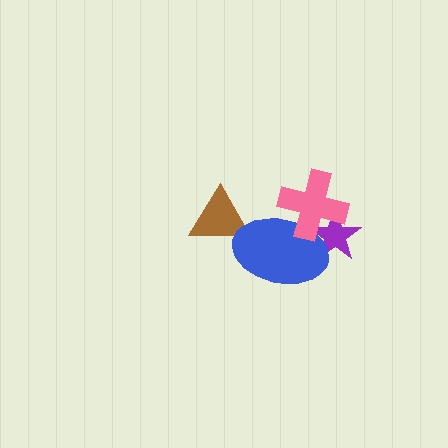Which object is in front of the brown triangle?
The blue ellipse is in front of the brown triangle.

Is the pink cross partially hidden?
No, no other shape covers it.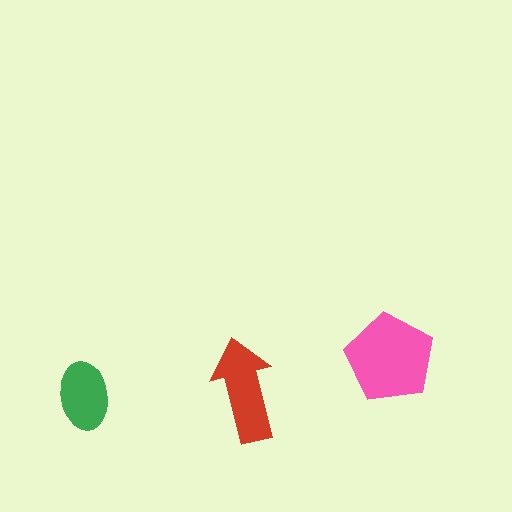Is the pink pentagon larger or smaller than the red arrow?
Larger.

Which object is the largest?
The pink pentagon.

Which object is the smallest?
The green ellipse.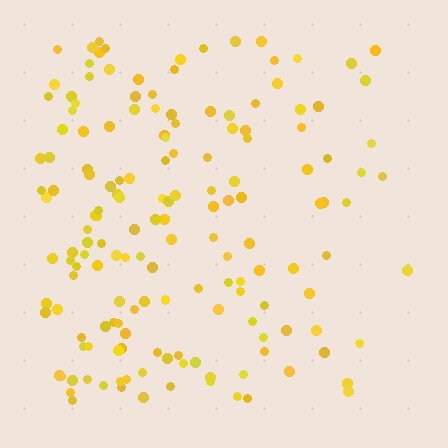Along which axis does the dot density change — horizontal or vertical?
Horizontal.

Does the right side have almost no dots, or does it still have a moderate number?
Still a moderate number, just noticeably fewer than the left.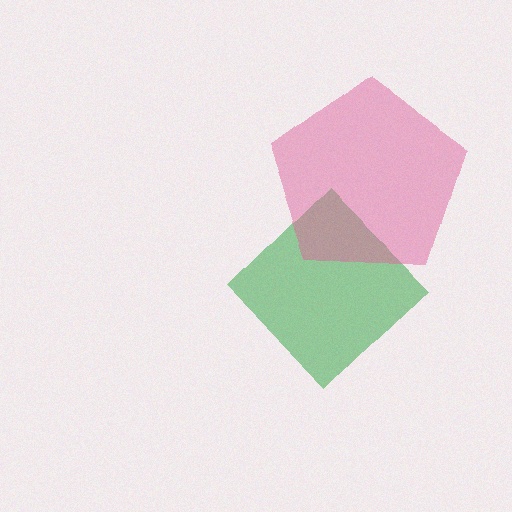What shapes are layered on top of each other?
The layered shapes are: a green diamond, a pink pentagon.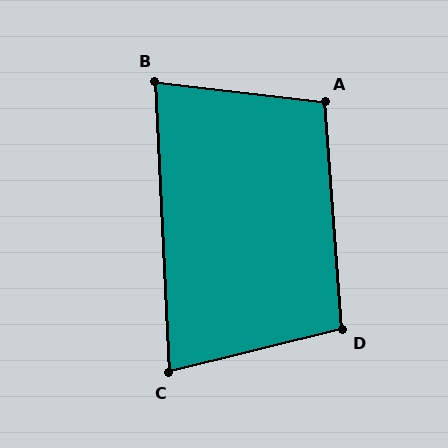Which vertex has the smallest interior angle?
C, at approximately 79 degrees.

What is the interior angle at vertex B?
Approximately 80 degrees (acute).